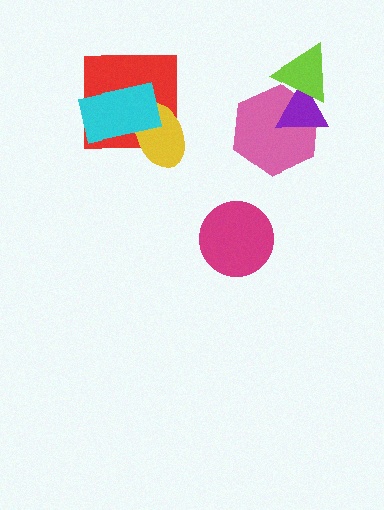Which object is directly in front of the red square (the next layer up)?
The yellow ellipse is directly in front of the red square.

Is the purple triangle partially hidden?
Yes, it is partially covered by another shape.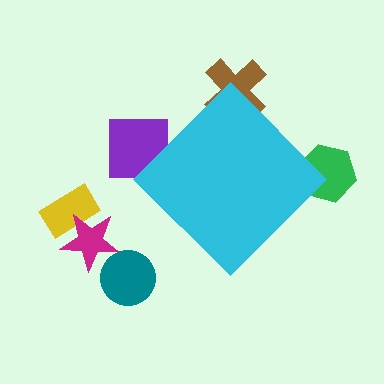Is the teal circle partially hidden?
No, the teal circle is fully visible.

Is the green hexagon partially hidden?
Yes, the green hexagon is partially hidden behind the cyan diamond.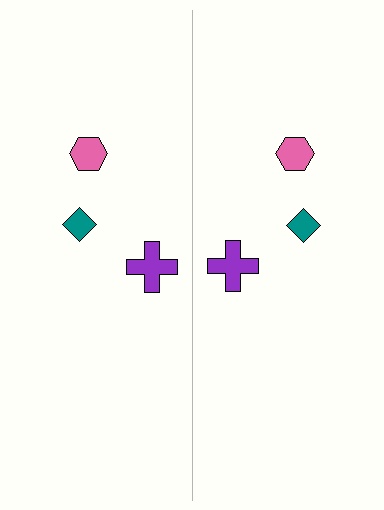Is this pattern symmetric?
Yes, this pattern has bilateral (reflection) symmetry.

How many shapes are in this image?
There are 6 shapes in this image.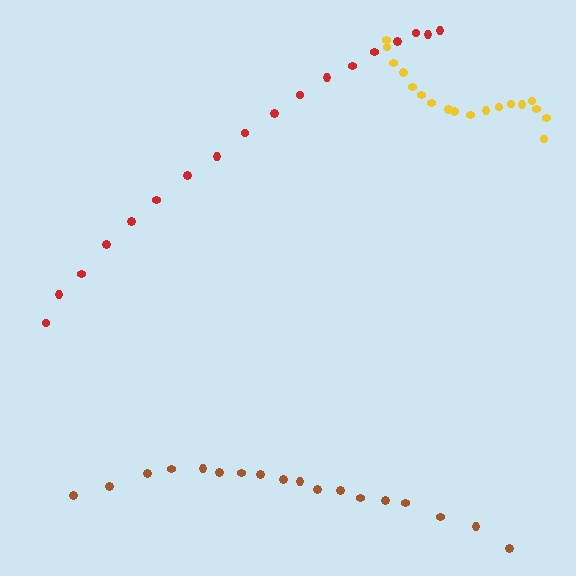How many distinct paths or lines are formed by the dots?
There are 3 distinct paths.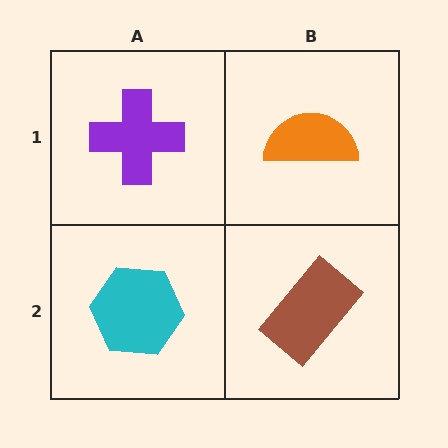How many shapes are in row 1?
2 shapes.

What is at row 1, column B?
An orange semicircle.